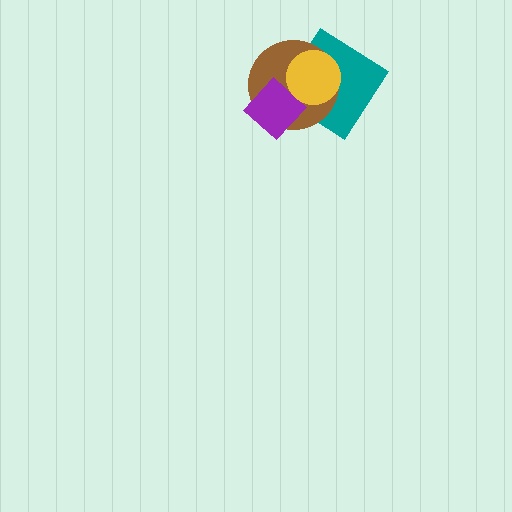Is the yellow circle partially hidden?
No, no other shape covers it.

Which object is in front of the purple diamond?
The yellow circle is in front of the purple diamond.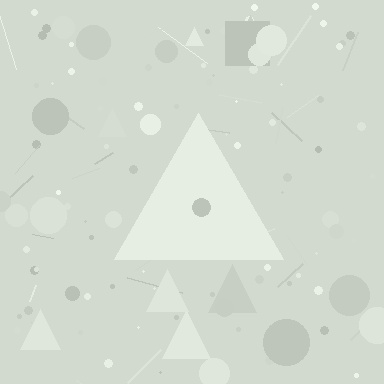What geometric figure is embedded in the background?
A triangle is embedded in the background.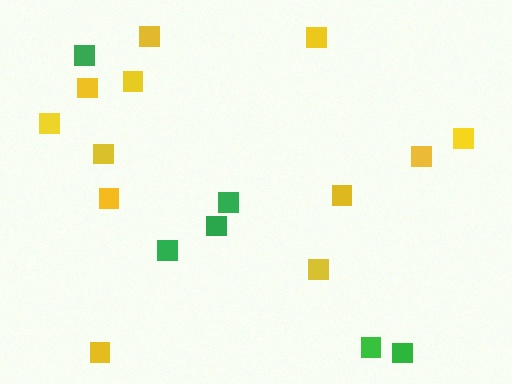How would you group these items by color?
There are 2 groups: one group of yellow squares (12) and one group of green squares (6).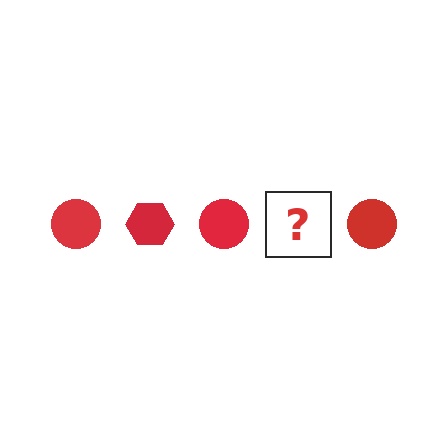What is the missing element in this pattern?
The missing element is a red hexagon.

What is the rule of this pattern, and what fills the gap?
The rule is that the pattern cycles through circle, hexagon shapes in red. The gap should be filled with a red hexagon.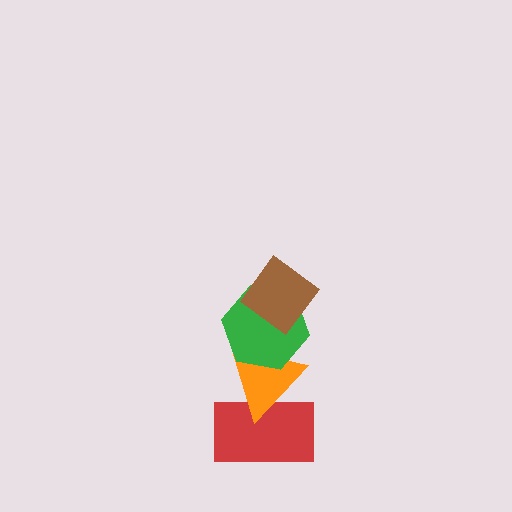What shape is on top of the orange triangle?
The green hexagon is on top of the orange triangle.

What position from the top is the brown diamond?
The brown diamond is 1st from the top.